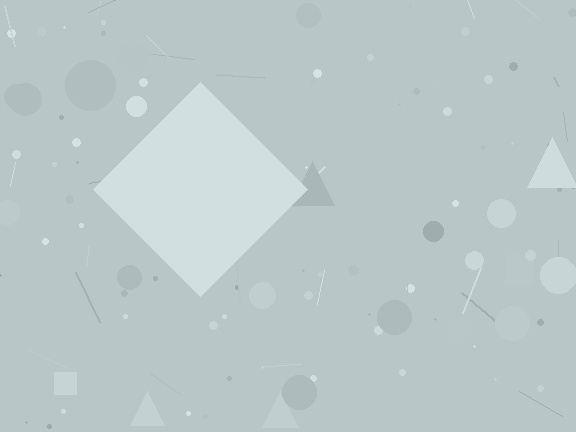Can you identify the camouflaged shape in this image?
The camouflaged shape is a diamond.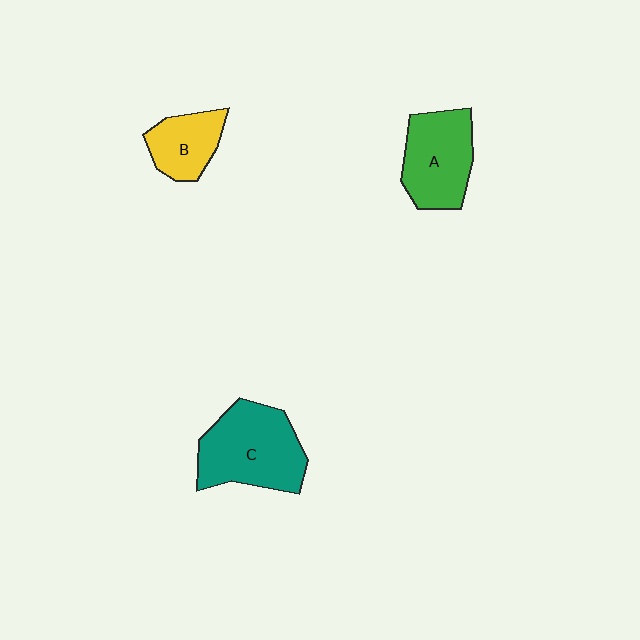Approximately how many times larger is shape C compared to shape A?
Approximately 1.3 times.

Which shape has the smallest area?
Shape B (yellow).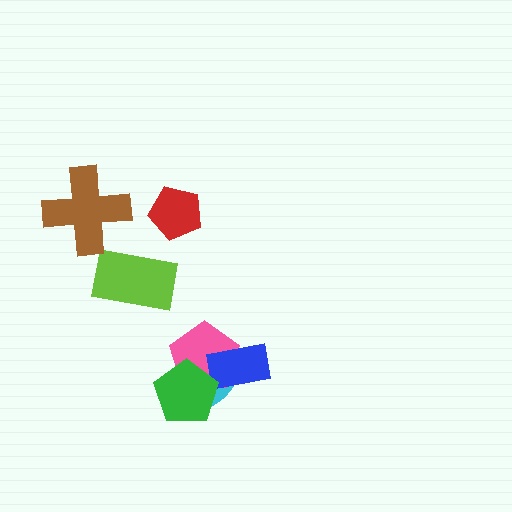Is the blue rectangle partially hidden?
No, no other shape covers it.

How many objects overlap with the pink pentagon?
3 objects overlap with the pink pentagon.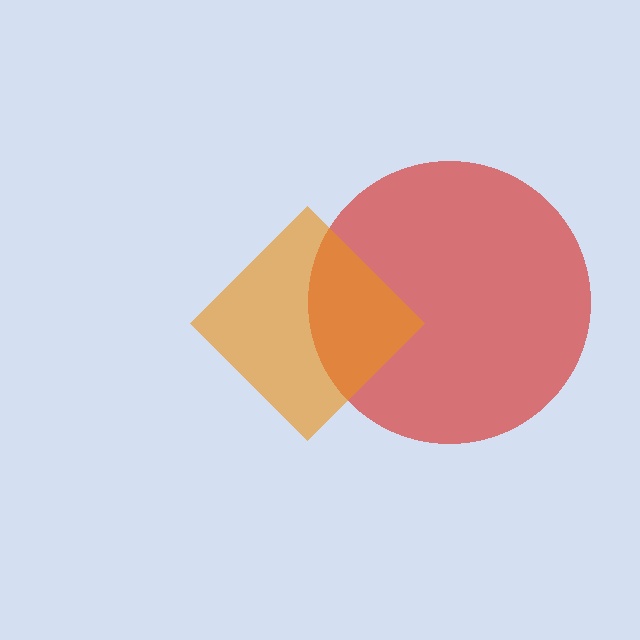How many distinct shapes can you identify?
There are 2 distinct shapes: a red circle, an orange diamond.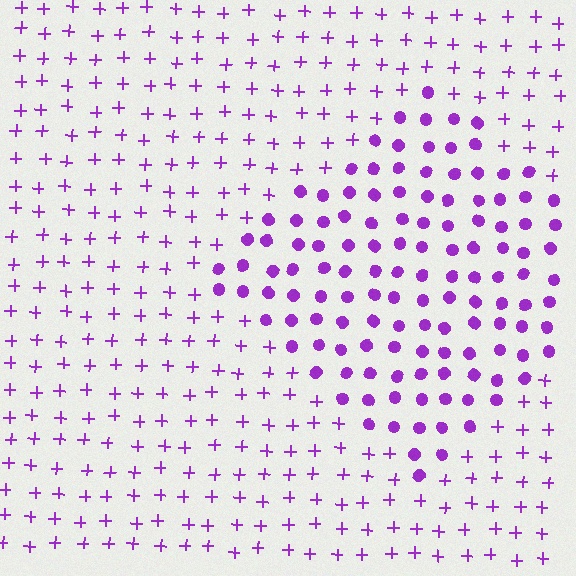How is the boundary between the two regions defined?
The boundary is defined by a change in element shape: circles inside vs. plus signs outside. All elements share the same color and spacing.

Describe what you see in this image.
The image is filled with small purple elements arranged in a uniform grid. A diamond-shaped region contains circles, while the surrounding area contains plus signs. The boundary is defined purely by the change in element shape.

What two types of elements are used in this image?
The image uses circles inside the diamond region and plus signs outside it.